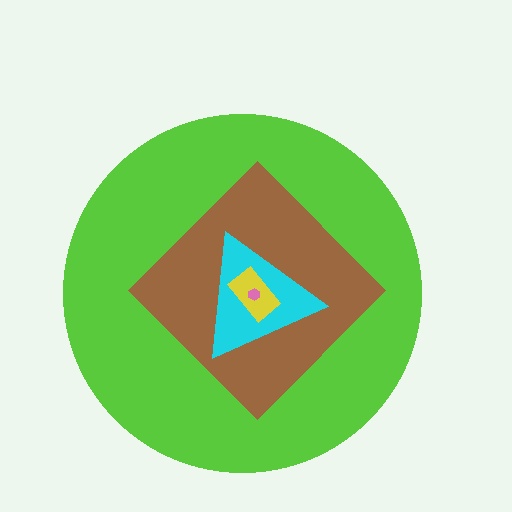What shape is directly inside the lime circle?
The brown diamond.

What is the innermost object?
The pink hexagon.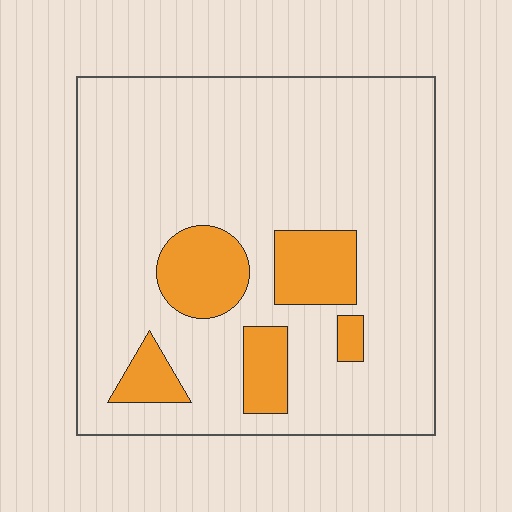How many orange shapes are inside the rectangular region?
5.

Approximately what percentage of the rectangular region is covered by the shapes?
Approximately 15%.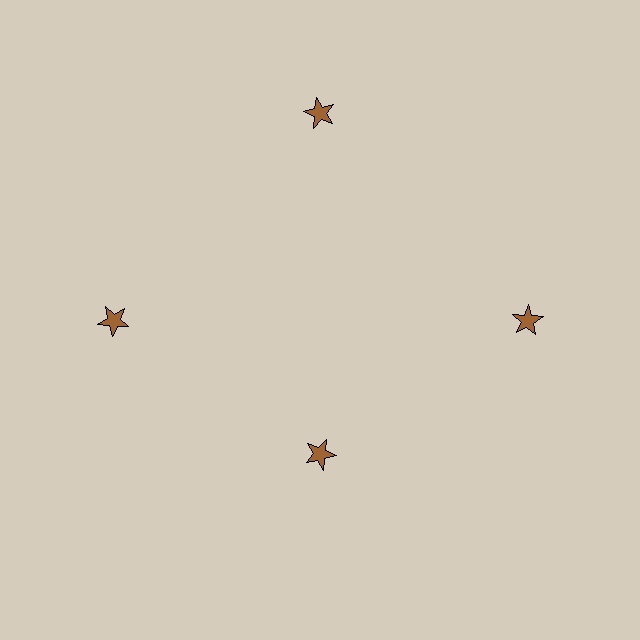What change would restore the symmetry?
The symmetry would be restored by moving it outward, back onto the ring so that all 4 stars sit at equal angles and equal distance from the center.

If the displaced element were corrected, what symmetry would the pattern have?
It would have 4-fold rotational symmetry — the pattern would map onto itself every 90 degrees.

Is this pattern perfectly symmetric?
No. The 4 brown stars are arranged in a ring, but one element near the 6 o'clock position is pulled inward toward the center, breaking the 4-fold rotational symmetry.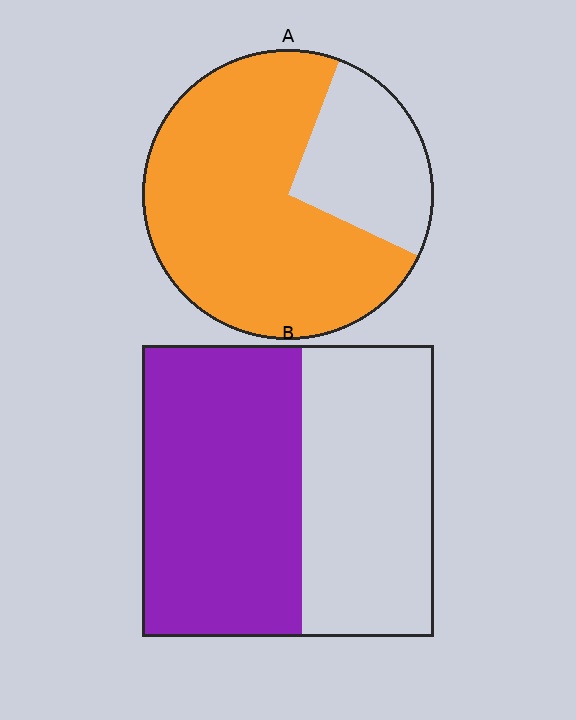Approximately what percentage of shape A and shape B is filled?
A is approximately 75% and B is approximately 55%.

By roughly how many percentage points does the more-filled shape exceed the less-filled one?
By roughly 20 percentage points (A over B).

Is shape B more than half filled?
Yes.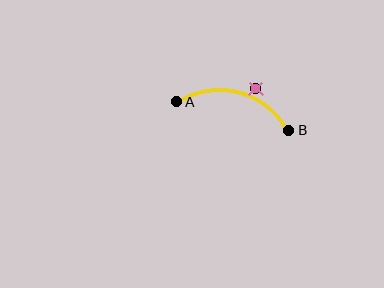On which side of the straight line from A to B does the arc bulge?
The arc bulges above the straight line connecting A and B.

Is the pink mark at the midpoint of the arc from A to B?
No — the pink mark does not lie on the arc at all. It sits slightly outside the curve.